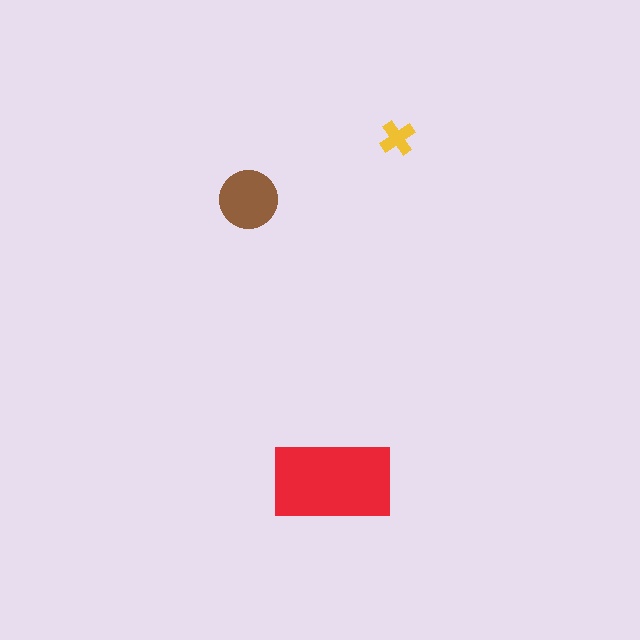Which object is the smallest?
The yellow cross.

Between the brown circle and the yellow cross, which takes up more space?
The brown circle.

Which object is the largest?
The red rectangle.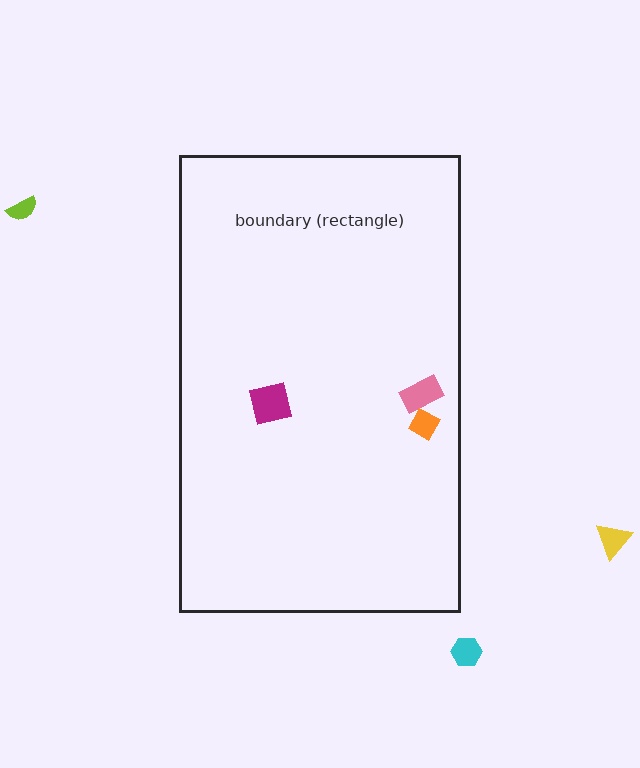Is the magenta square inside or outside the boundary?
Inside.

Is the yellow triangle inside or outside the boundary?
Outside.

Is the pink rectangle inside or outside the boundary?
Inside.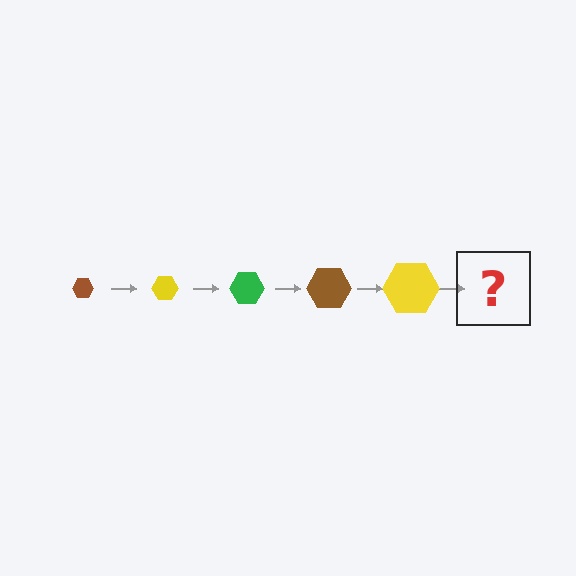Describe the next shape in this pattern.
It should be a green hexagon, larger than the previous one.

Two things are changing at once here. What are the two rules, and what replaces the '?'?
The two rules are that the hexagon grows larger each step and the color cycles through brown, yellow, and green. The '?' should be a green hexagon, larger than the previous one.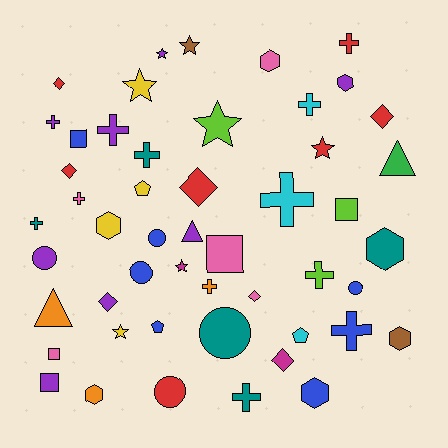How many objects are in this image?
There are 50 objects.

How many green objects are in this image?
There is 1 green object.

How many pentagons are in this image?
There are 3 pentagons.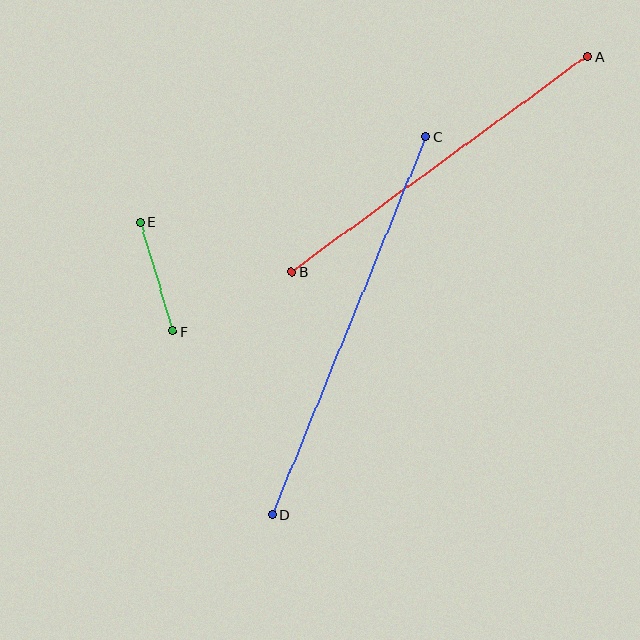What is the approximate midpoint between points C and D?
The midpoint is at approximately (349, 326) pixels.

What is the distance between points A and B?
The distance is approximately 366 pixels.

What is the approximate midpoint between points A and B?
The midpoint is at approximately (439, 164) pixels.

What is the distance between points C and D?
The distance is approximately 409 pixels.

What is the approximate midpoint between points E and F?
The midpoint is at approximately (156, 276) pixels.